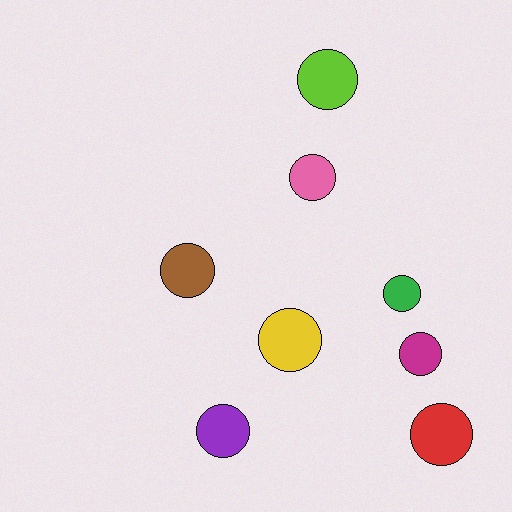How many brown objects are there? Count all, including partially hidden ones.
There is 1 brown object.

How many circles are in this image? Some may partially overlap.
There are 8 circles.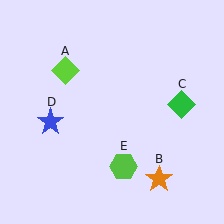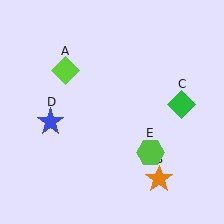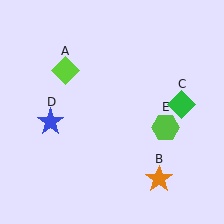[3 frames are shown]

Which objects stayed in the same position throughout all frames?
Lime diamond (object A) and orange star (object B) and green diamond (object C) and blue star (object D) remained stationary.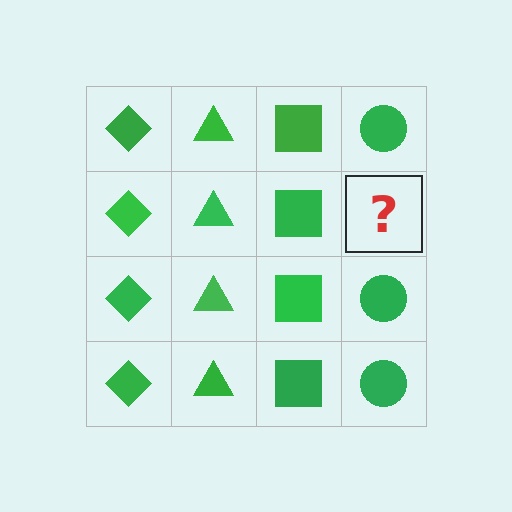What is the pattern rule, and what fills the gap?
The rule is that each column has a consistent shape. The gap should be filled with a green circle.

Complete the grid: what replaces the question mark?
The question mark should be replaced with a green circle.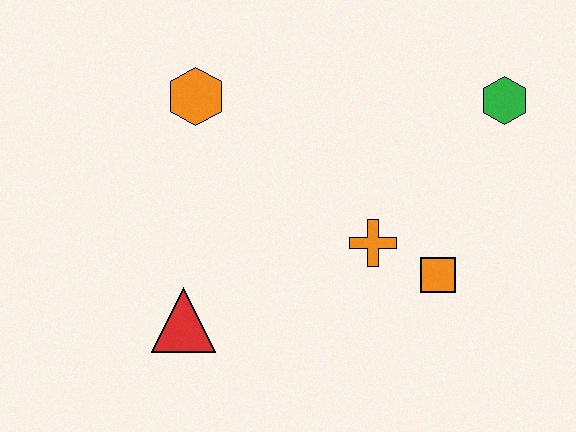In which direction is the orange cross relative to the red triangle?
The orange cross is to the right of the red triangle.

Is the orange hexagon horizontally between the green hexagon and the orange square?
No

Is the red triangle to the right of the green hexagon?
No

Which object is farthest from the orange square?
The orange hexagon is farthest from the orange square.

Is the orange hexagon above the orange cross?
Yes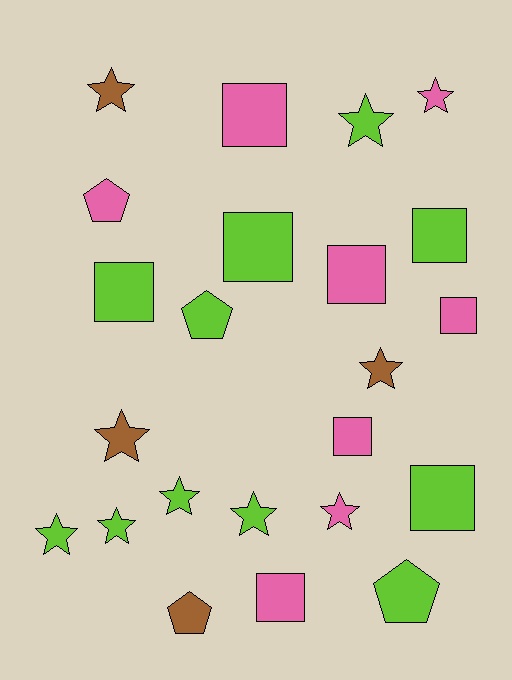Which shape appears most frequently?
Star, with 10 objects.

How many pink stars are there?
There are 2 pink stars.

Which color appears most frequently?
Lime, with 11 objects.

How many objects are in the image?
There are 23 objects.